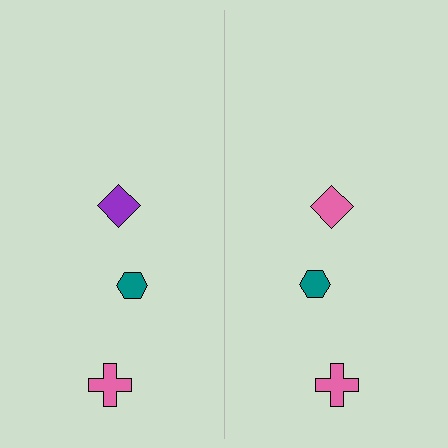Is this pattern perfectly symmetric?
No, the pattern is not perfectly symmetric. The pink diamond on the right side breaks the symmetry — its mirror counterpart is purple.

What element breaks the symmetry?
The pink diamond on the right side breaks the symmetry — its mirror counterpart is purple.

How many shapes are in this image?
There are 6 shapes in this image.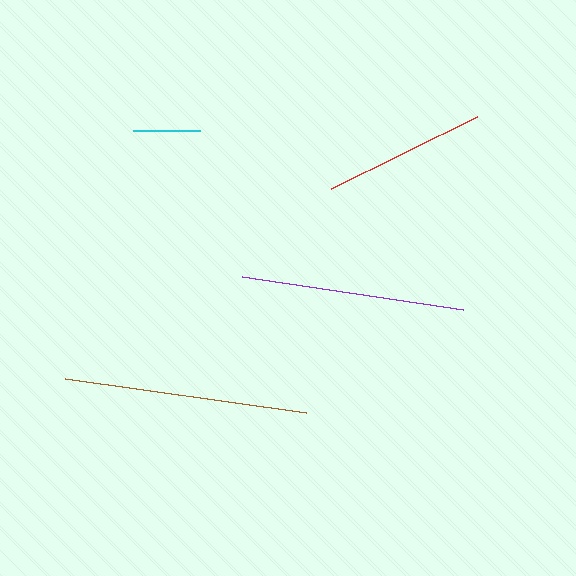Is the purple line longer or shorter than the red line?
The purple line is longer than the red line.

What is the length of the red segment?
The red segment is approximately 162 pixels long.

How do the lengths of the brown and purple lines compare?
The brown and purple lines are approximately the same length.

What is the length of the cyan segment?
The cyan segment is approximately 67 pixels long.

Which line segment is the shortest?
The cyan line is the shortest at approximately 67 pixels.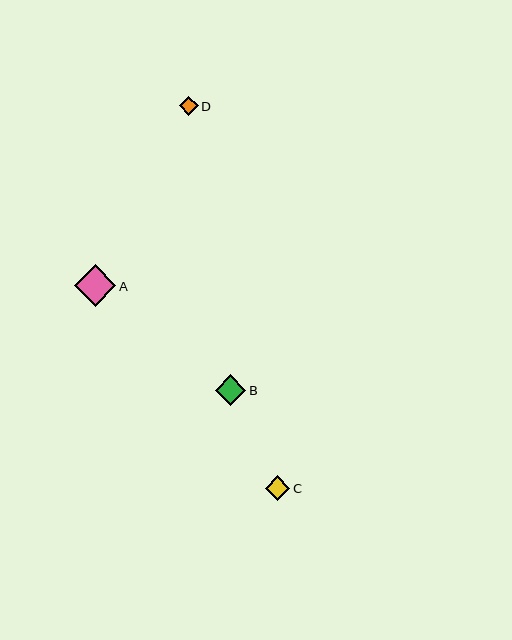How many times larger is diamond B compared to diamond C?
Diamond B is approximately 1.3 times the size of diamond C.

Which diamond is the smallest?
Diamond D is the smallest with a size of approximately 19 pixels.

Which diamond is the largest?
Diamond A is the largest with a size of approximately 41 pixels.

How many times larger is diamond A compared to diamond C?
Diamond A is approximately 1.7 times the size of diamond C.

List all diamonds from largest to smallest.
From largest to smallest: A, B, C, D.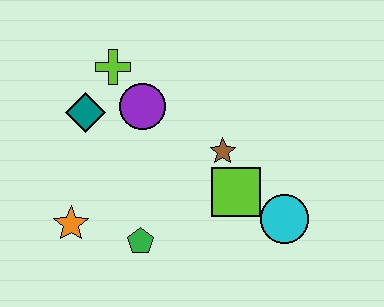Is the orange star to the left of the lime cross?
Yes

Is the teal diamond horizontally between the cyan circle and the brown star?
No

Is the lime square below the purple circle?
Yes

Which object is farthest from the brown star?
The orange star is farthest from the brown star.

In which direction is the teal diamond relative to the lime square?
The teal diamond is to the left of the lime square.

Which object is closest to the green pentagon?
The orange star is closest to the green pentagon.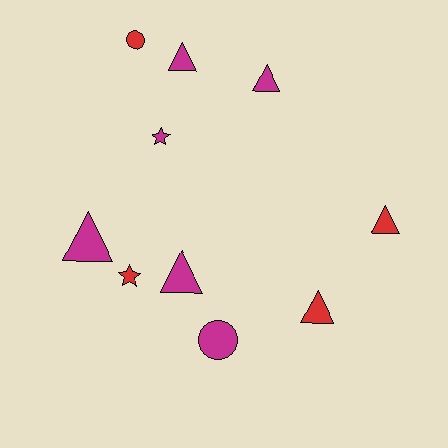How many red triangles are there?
There are 2 red triangles.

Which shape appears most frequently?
Triangle, with 6 objects.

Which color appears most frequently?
Magenta, with 6 objects.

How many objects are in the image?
There are 10 objects.